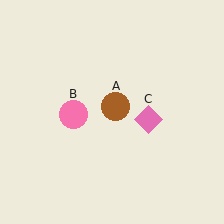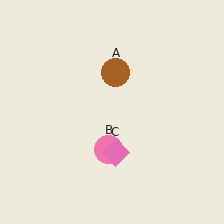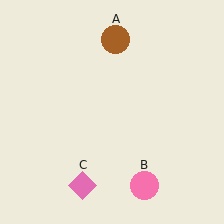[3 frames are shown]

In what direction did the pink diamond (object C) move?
The pink diamond (object C) moved down and to the left.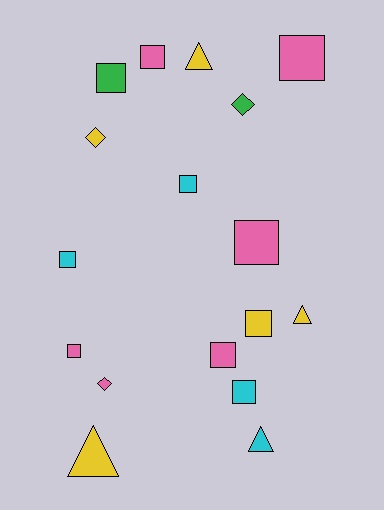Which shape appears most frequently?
Square, with 10 objects.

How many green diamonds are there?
There is 1 green diamond.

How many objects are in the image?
There are 17 objects.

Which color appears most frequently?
Pink, with 6 objects.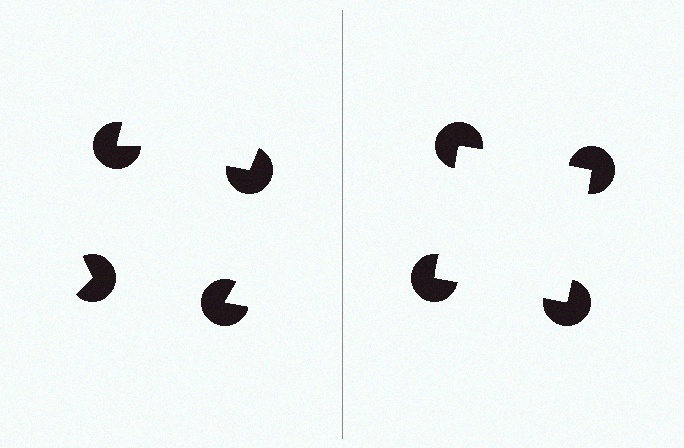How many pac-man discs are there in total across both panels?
8 — 4 on each side.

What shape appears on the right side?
An illusory square.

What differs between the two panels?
The pac-man discs are positioned identically on both sides; only the wedge orientations differ. On the right they align to a square; on the left they are misaligned.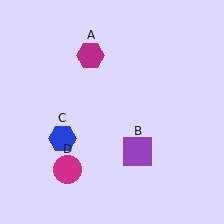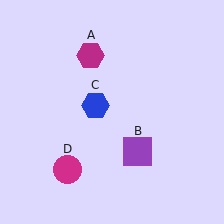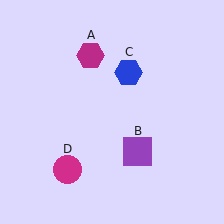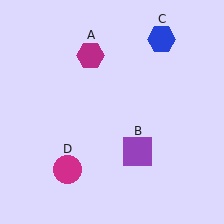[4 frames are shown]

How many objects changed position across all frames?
1 object changed position: blue hexagon (object C).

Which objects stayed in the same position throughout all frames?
Magenta hexagon (object A) and purple square (object B) and magenta circle (object D) remained stationary.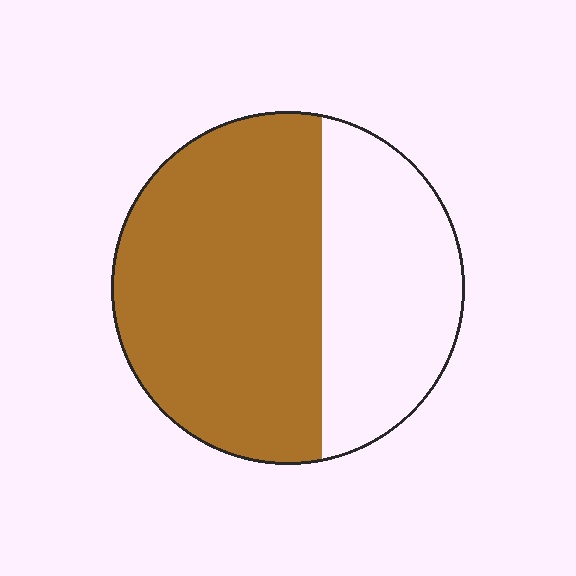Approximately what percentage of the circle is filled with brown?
Approximately 60%.